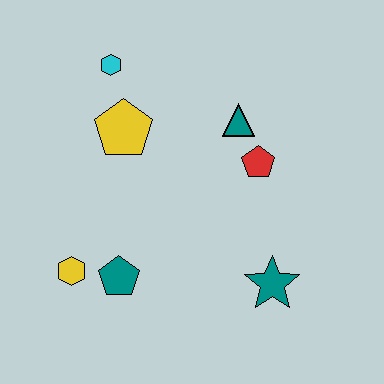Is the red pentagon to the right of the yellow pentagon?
Yes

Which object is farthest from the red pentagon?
The yellow hexagon is farthest from the red pentagon.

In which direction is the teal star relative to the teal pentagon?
The teal star is to the right of the teal pentagon.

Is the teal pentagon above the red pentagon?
No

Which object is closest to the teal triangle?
The red pentagon is closest to the teal triangle.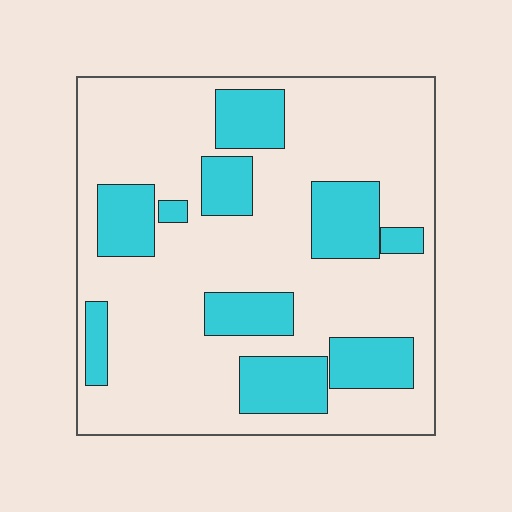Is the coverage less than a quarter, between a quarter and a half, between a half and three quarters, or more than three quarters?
Between a quarter and a half.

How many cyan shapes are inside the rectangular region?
10.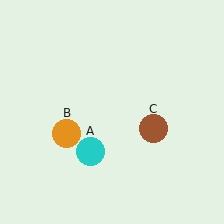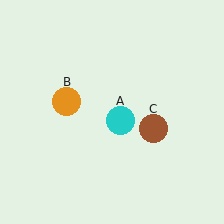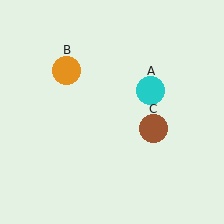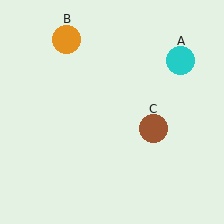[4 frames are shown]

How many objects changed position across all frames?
2 objects changed position: cyan circle (object A), orange circle (object B).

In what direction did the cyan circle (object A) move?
The cyan circle (object A) moved up and to the right.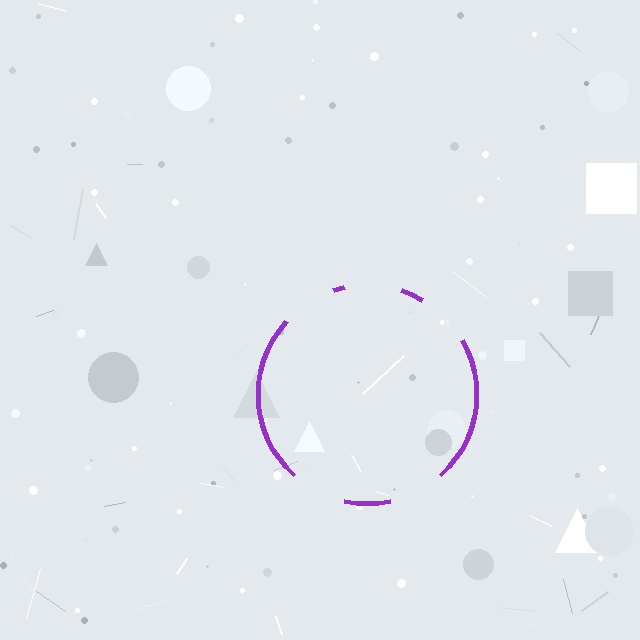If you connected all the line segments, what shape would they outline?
They would outline a circle.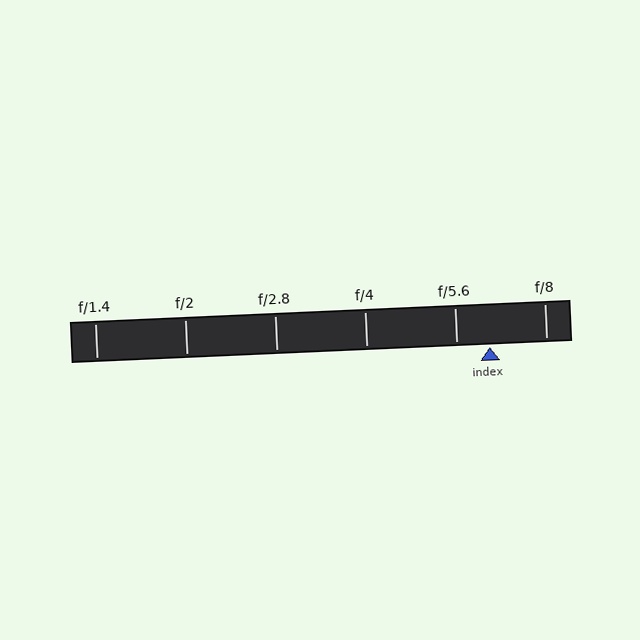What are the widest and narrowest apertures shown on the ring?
The widest aperture shown is f/1.4 and the narrowest is f/8.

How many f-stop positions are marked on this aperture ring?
There are 6 f-stop positions marked.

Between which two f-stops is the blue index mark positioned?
The index mark is between f/5.6 and f/8.